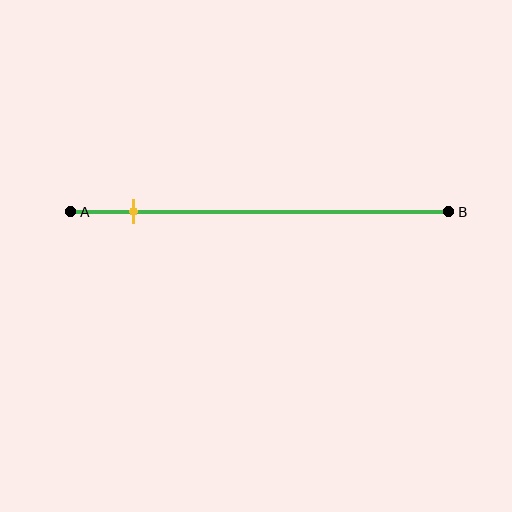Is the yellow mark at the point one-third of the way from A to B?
No, the mark is at about 15% from A, not at the 33% one-third point.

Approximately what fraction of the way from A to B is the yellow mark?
The yellow mark is approximately 15% of the way from A to B.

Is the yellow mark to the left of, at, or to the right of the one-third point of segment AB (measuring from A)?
The yellow mark is to the left of the one-third point of segment AB.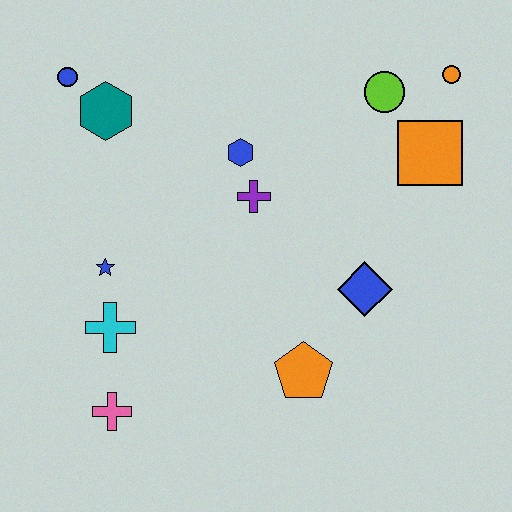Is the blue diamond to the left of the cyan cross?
No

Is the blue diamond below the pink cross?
No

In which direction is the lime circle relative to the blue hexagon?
The lime circle is to the right of the blue hexagon.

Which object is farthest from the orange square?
The pink cross is farthest from the orange square.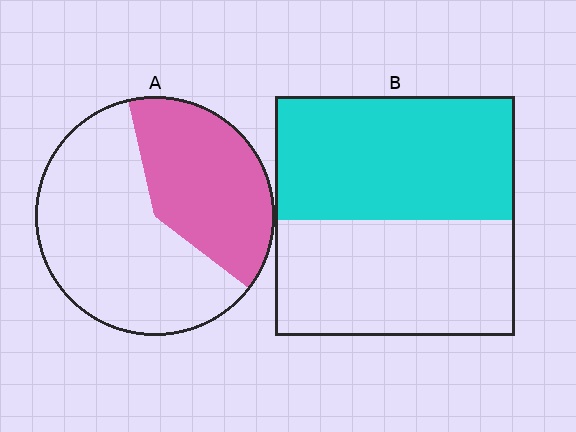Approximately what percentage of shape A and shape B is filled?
A is approximately 40% and B is approximately 50%.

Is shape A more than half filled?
No.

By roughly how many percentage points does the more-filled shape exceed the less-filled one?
By roughly 10 percentage points (B over A).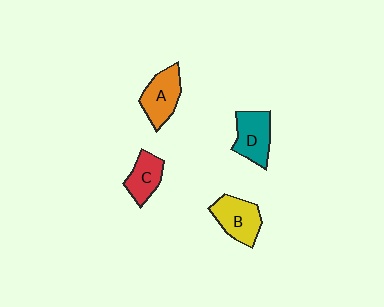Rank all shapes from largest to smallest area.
From largest to smallest: B (yellow), A (orange), D (teal), C (red).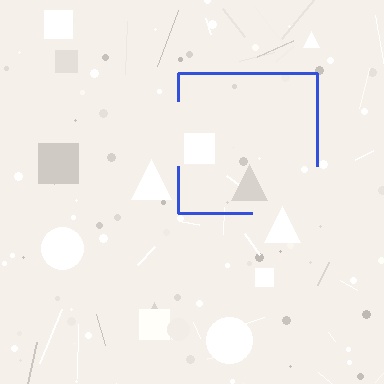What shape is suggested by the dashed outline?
The dashed outline suggests a square.